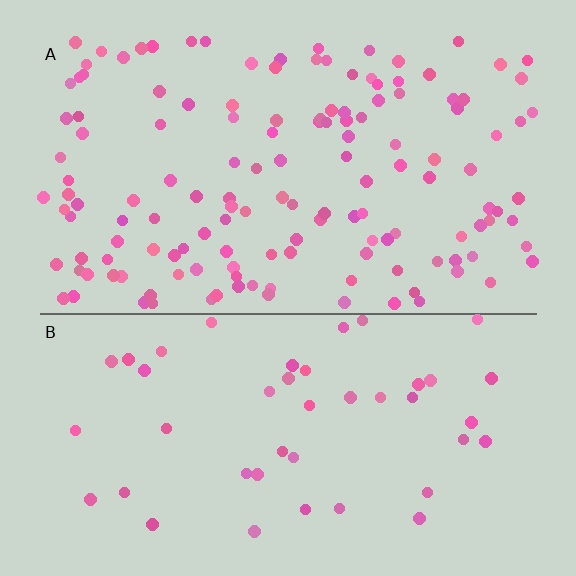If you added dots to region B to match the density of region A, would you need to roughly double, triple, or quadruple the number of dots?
Approximately triple.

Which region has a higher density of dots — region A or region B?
A (the top).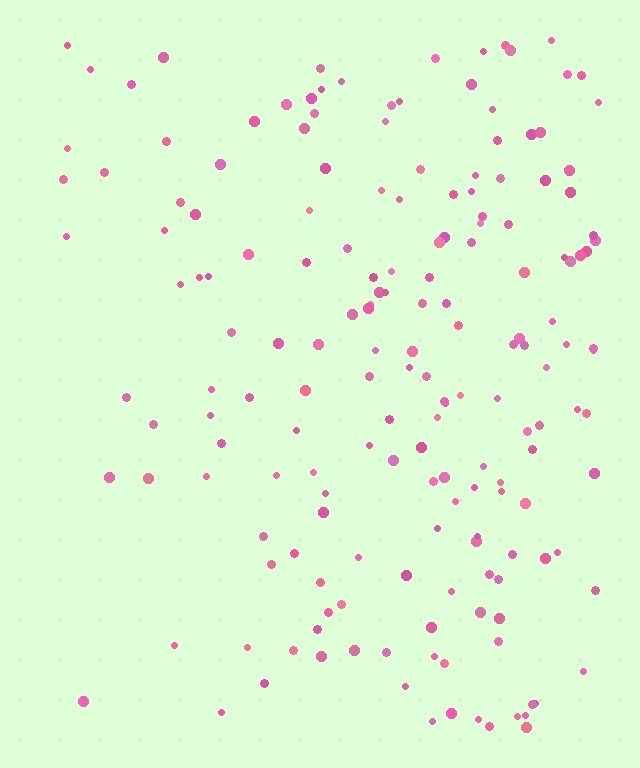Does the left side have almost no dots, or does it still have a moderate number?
Still a moderate number, just noticeably fewer than the right.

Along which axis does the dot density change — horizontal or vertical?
Horizontal.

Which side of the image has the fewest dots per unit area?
The left.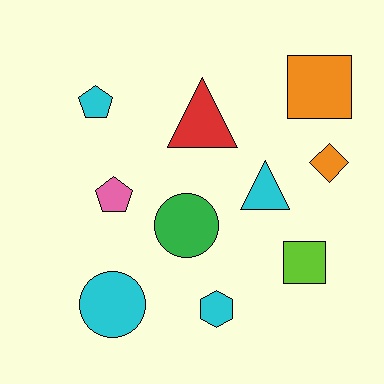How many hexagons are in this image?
There is 1 hexagon.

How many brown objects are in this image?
There are no brown objects.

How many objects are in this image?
There are 10 objects.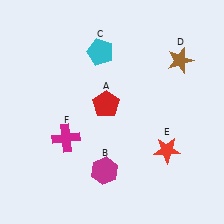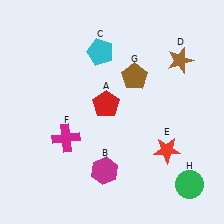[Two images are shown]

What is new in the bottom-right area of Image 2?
A green circle (H) was added in the bottom-right area of Image 2.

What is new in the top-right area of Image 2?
A brown pentagon (G) was added in the top-right area of Image 2.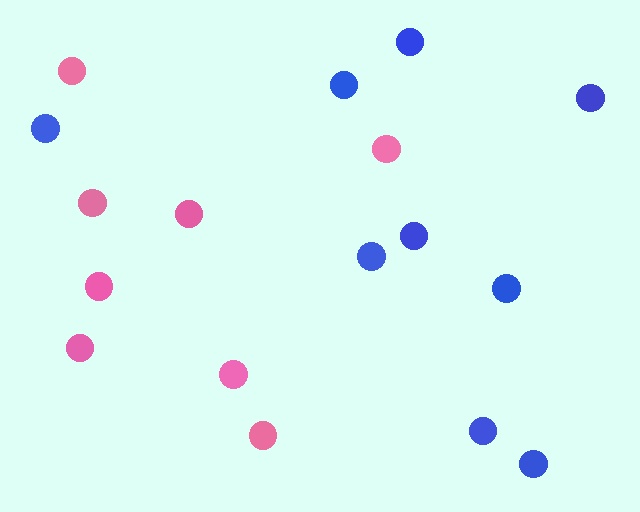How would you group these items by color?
There are 2 groups: one group of pink circles (8) and one group of blue circles (9).